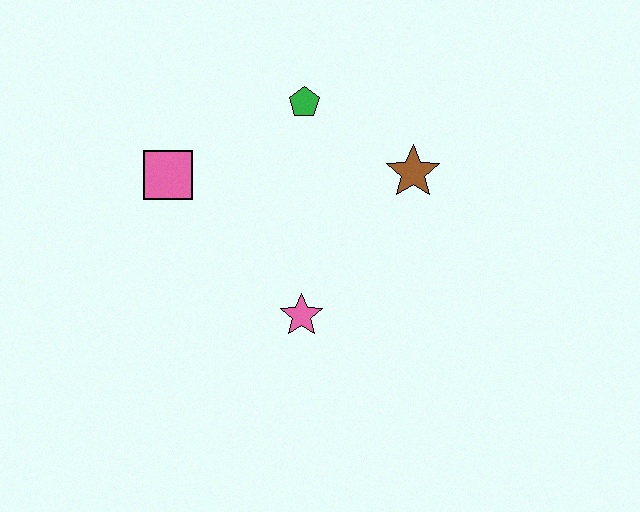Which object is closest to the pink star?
The brown star is closest to the pink star.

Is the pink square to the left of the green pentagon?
Yes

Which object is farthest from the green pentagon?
The pink star is farthest from the green pentagon.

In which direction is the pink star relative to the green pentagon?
The pink star is below the green pentagon.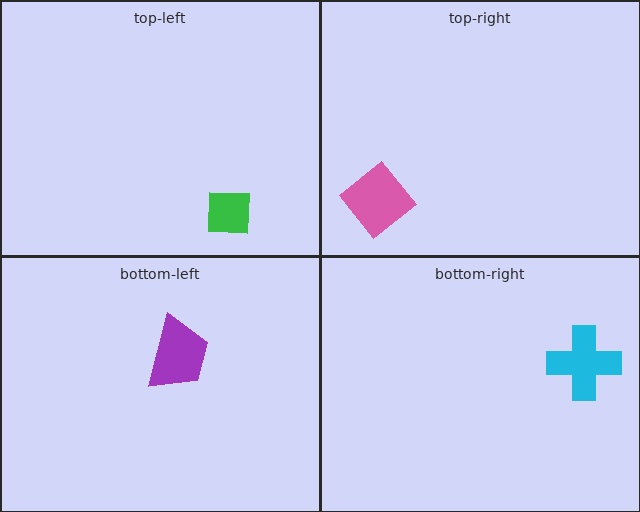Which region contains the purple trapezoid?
The bottom-left region.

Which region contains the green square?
The top-left region.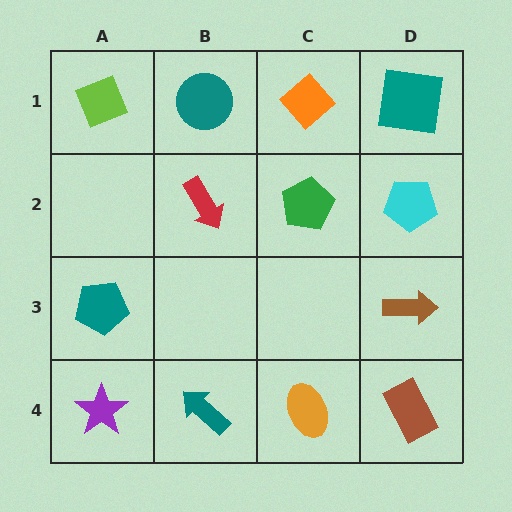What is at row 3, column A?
A teal pentagon.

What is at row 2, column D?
A cyan pentagon.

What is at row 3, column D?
A brown arrow.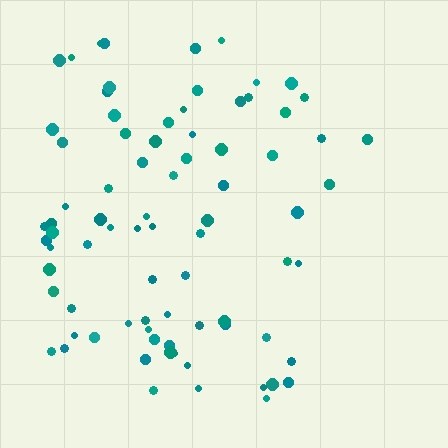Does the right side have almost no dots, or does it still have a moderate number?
Still a moderate number, just noticeably fewer than the left.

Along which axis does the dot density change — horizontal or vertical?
Horizontal.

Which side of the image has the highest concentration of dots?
The left.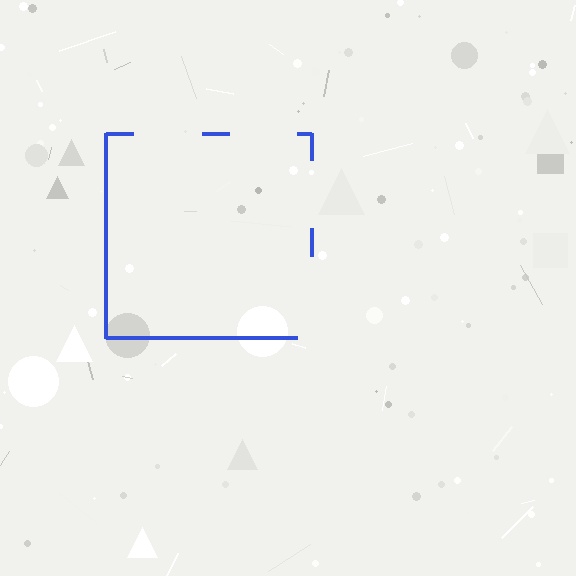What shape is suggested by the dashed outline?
The dashed outline suggests a square.